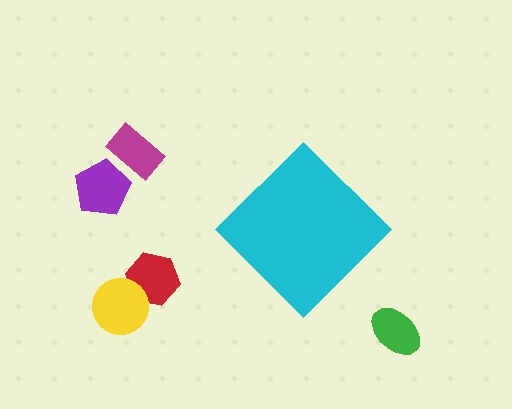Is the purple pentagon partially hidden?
No, the purple pentagon is fully visible.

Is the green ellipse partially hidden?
No, the green ellipse is fully visible.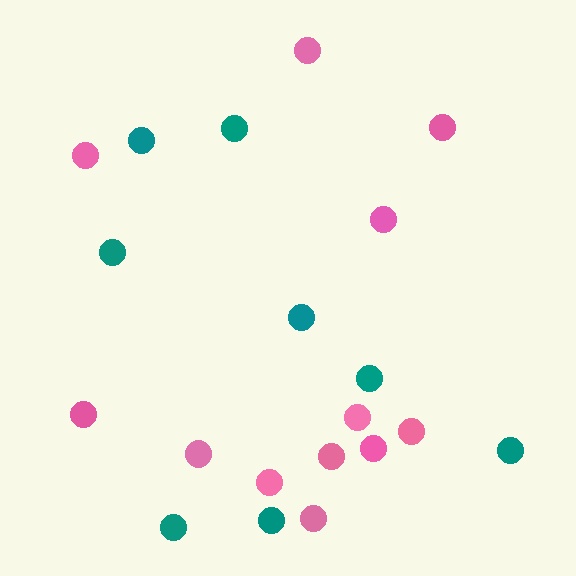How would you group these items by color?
There are 2 groups: one group of pink circles (12) and one group of teal circles (8).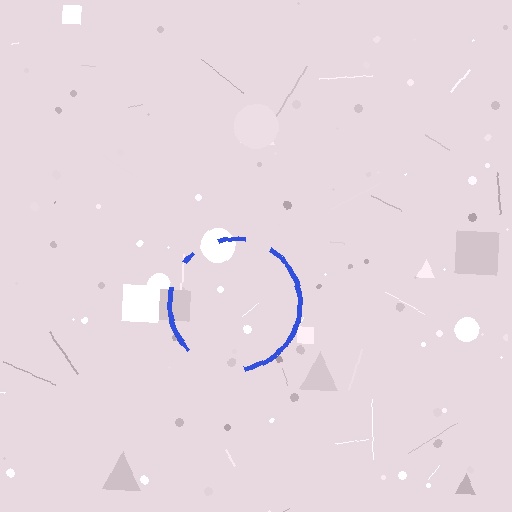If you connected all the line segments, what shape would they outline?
They would outline a circle.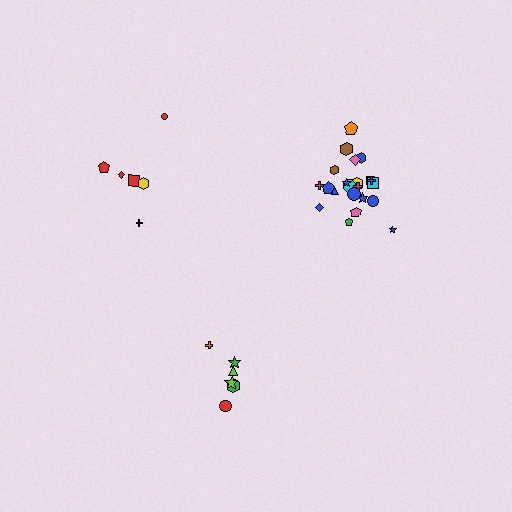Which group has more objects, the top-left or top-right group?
The top-right group.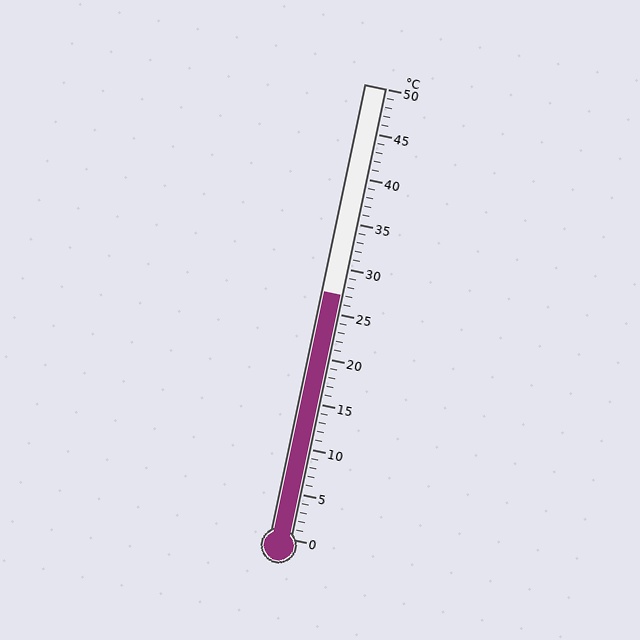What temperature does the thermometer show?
The thermometer shows approximately 27°C.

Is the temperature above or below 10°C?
The temperature is above 10°C.